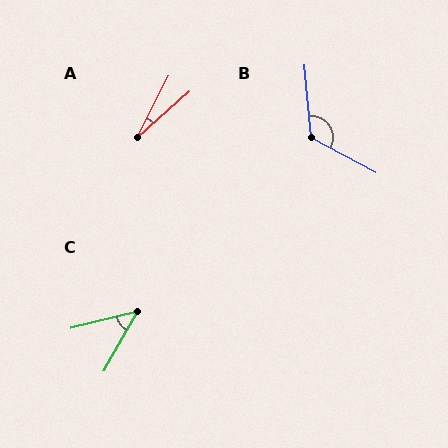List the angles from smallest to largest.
A (21°), C (47°), B (124°).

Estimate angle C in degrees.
Approximately 47 degrees.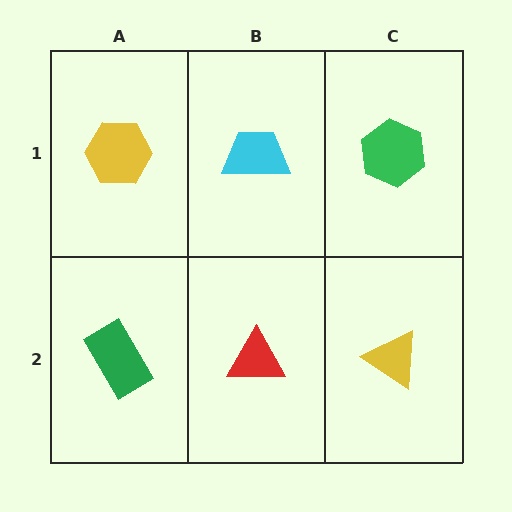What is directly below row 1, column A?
A green rectangle.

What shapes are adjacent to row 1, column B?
A red triangle (row 2, column B), a yellow hexagon (row 1, column A), a green hexagon (row 1, column C).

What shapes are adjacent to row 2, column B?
A cyan trapezoid (row 1, column B), a green rectangle (row 2, column A), a yellow triangle (row 2, column C).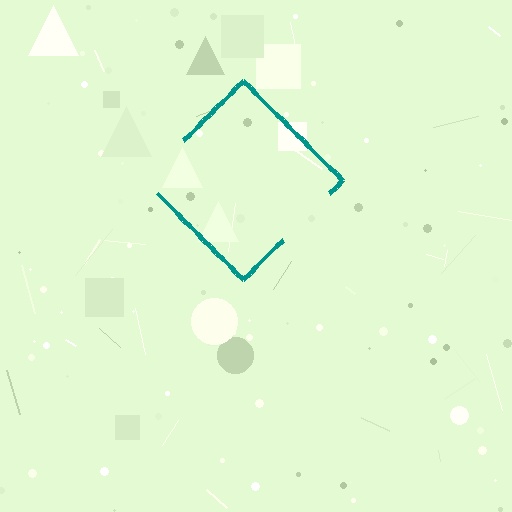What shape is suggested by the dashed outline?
The dashed outline suggests a diamond.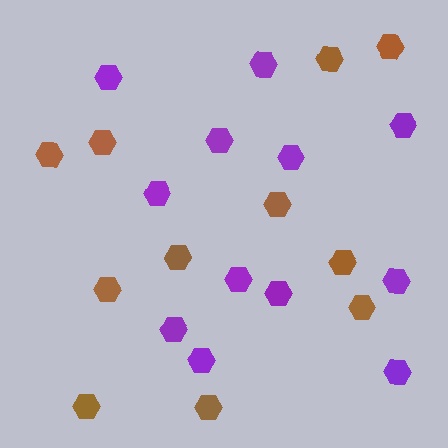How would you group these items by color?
There are 2 groups: one group of purple hexagons (12) and one group of brown hexagons (11).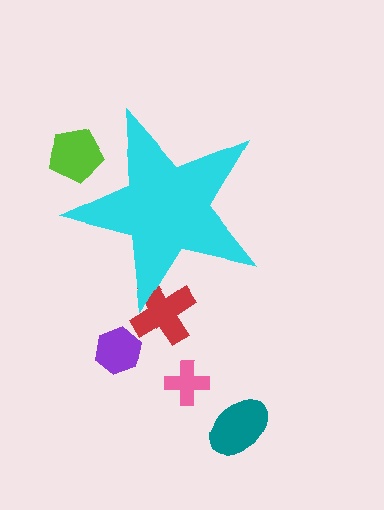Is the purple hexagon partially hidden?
No, the purple hexagon is fully visible.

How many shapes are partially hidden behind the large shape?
2 shapes are partially hidden.